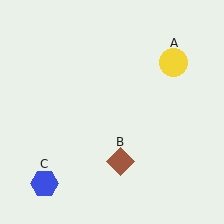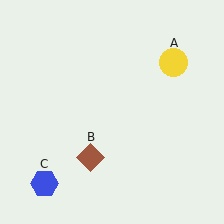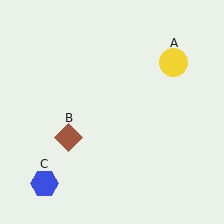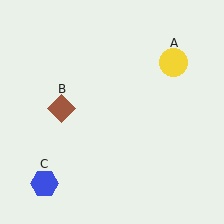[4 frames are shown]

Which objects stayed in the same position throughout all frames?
Yellow circle (object A) and blue hexagon (object C) remained stationary.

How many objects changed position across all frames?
1 object changed position: brown diamond (object B).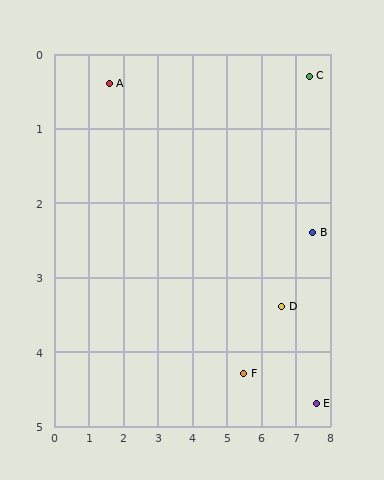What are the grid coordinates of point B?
Point B is at approximately (7.5, 2.4).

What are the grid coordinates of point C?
Point C is at approximately (7.4, 0.3).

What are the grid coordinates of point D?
Point D is at approximately (6.6, 3.4).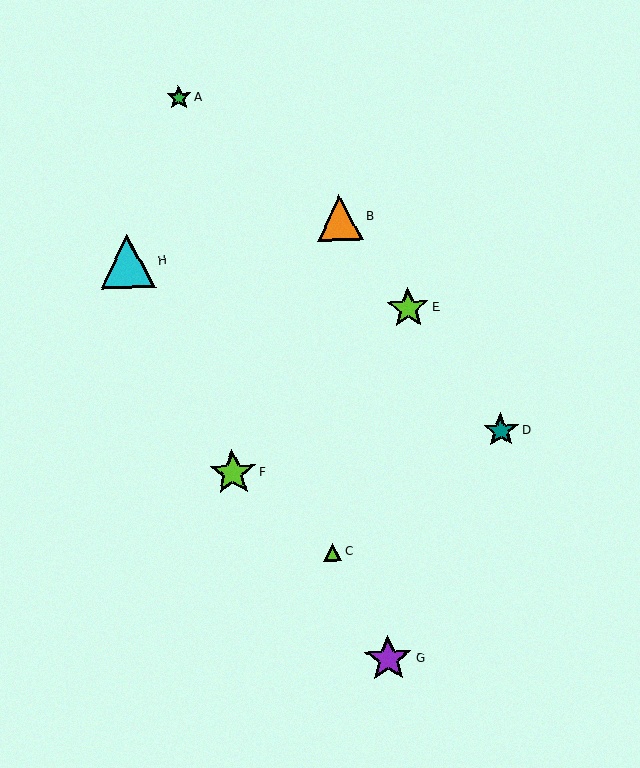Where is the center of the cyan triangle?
The center of the cyan triangle is at (128, 261).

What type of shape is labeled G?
Shape G is a purple star.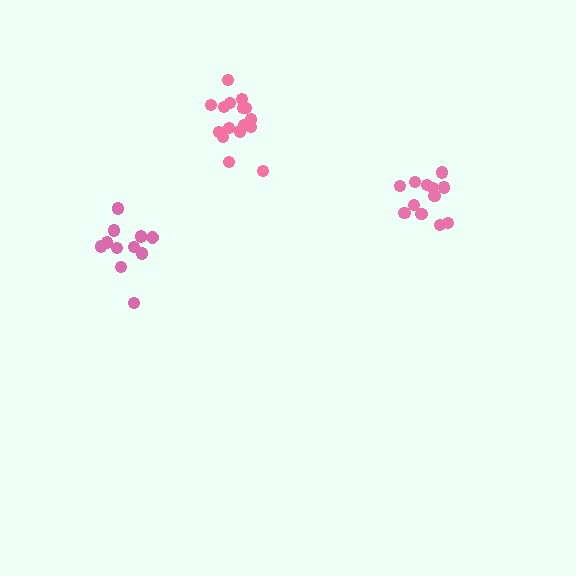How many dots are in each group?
Group 1: 16 dots, Group 2: 12 dots, Group 3: 11 dots (39 total).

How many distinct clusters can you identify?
There are 3 distinct clusters.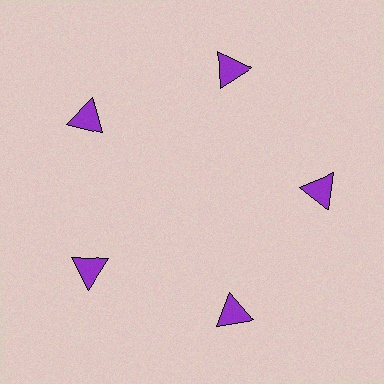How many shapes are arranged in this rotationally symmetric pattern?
There are 5 shapes, arranged in 5 groups of 1.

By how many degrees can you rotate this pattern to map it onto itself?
The pattern maps onto itself every 72 degrees of rotation.